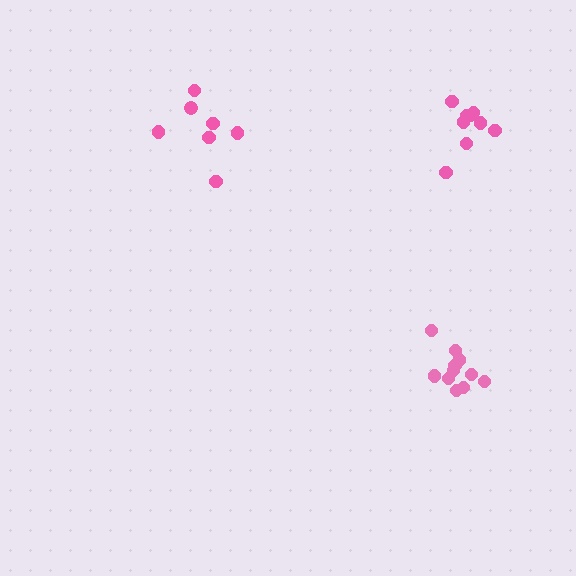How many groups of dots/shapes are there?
There are 3 groups.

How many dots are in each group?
Group 1: 9 dots, Group 2: 7 dots, Group 3: 11 dots (27 total).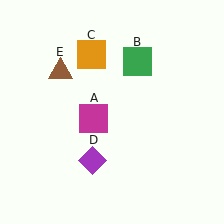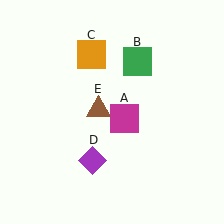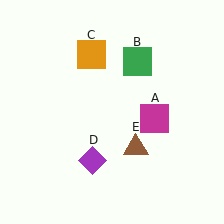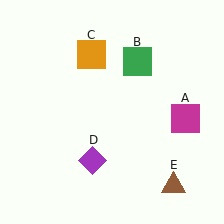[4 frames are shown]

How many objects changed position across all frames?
2 objects changed position: magenta square (object A), brown triangle (object E).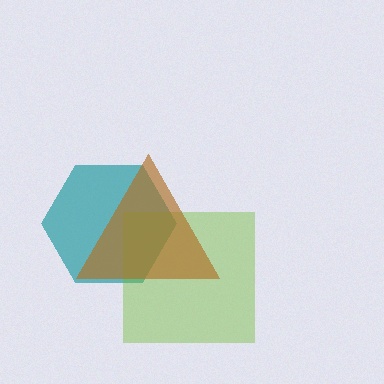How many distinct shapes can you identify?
There are 3 distinct shapes: a teal hexagon, a lime square, a brown triangle.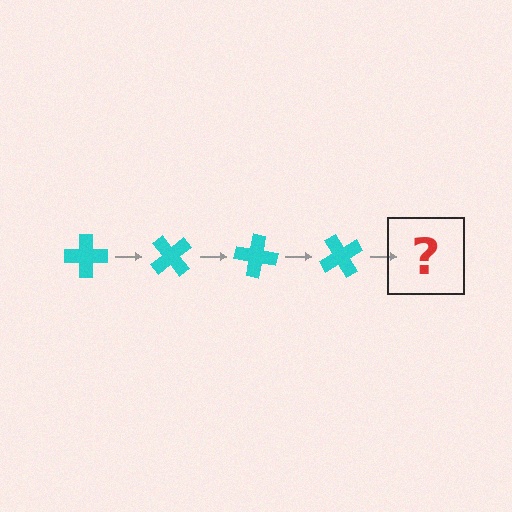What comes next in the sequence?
The next element should be a cyan cross rotated 200 degrees.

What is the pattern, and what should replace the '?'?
The pattern is that the cross rotates 50 degrees each step. The '?' should be a cyan cross rotated 200 degrees.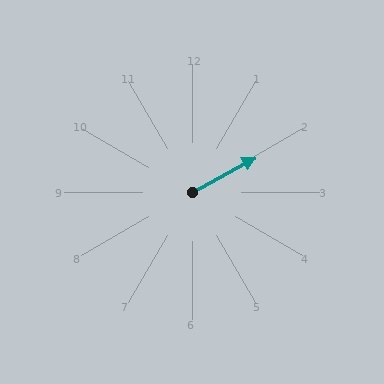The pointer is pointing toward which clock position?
Roughly 2 o'clock.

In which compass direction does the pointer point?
Northeast.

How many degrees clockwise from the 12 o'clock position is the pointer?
Approximately 62 degrees.